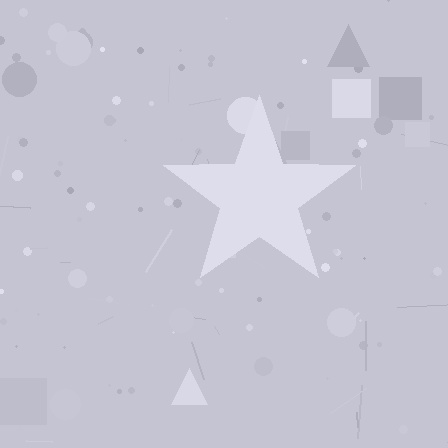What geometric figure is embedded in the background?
A star is embedded in the background.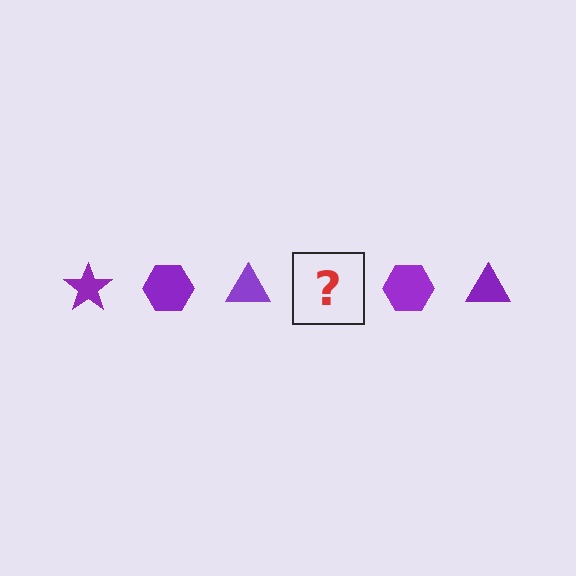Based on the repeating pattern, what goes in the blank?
The blank should be a purple star.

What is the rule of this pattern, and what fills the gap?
The rule is that the pattern cycles through star, hexagon, triangle shapes in purple. The gap should be filled with a purple star.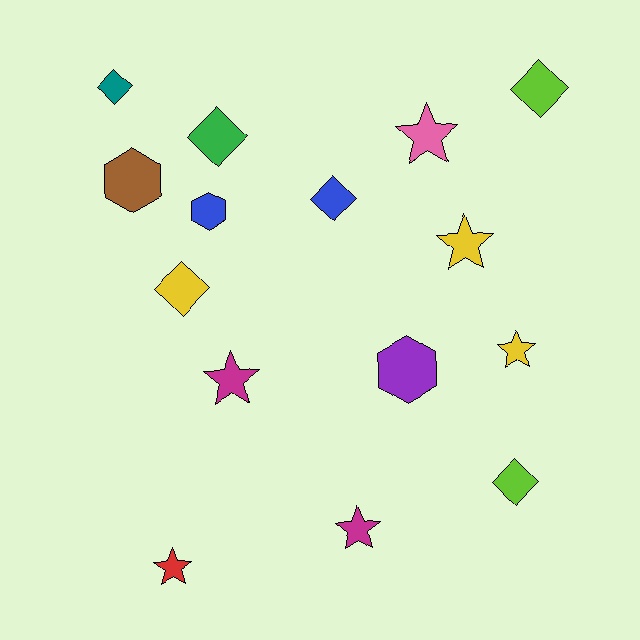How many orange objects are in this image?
There are no orange objects.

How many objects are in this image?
There are 15 objects.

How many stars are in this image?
There are 6 stars.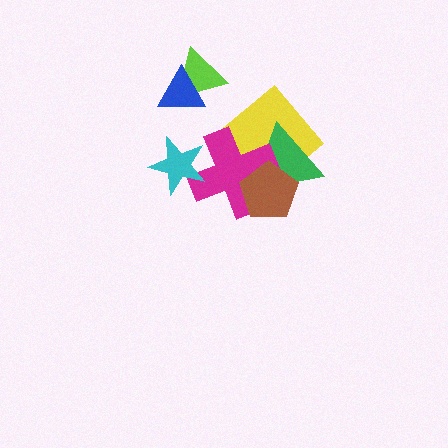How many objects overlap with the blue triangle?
1 object overlaps with the blue triangle.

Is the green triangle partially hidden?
Yes, it is partially covered by another shape.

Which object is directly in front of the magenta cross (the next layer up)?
The brown pentagon is directly in front of the magenta cross.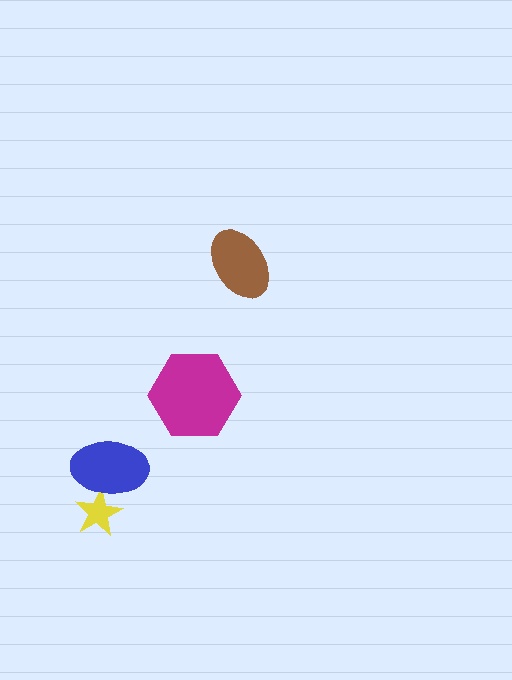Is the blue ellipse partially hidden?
No, no other shape covers it.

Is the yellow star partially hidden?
Yes, it is partially covered by another shape.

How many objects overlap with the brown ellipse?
0 objects overlap with the brown ellipse.